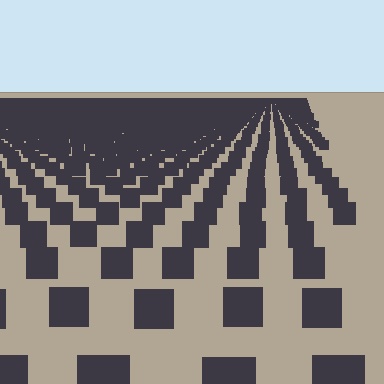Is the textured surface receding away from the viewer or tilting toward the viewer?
The surface is receding away from the viewer. Texture elements get smaller and denser toward the top.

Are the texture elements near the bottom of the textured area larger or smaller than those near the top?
Larger. Near the bottom, elements are closer to the viewer and appear at a bigger on-screen size.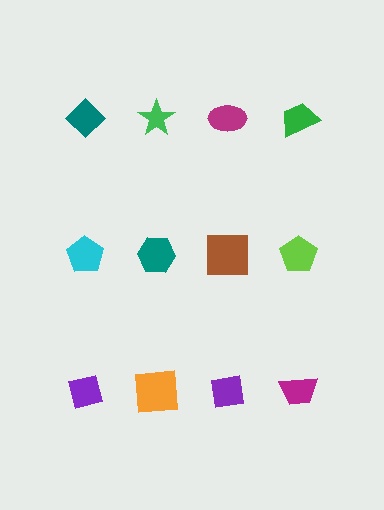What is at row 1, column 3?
A magenta ellipse.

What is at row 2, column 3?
A brown square.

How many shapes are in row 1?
4 shapes.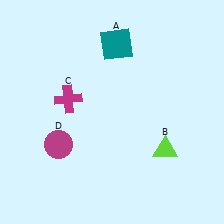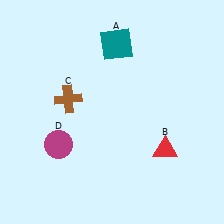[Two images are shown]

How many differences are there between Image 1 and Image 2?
There are 2 differences between the two images.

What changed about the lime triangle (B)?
In Image 1, B is lime. In Image 2, it changed to red.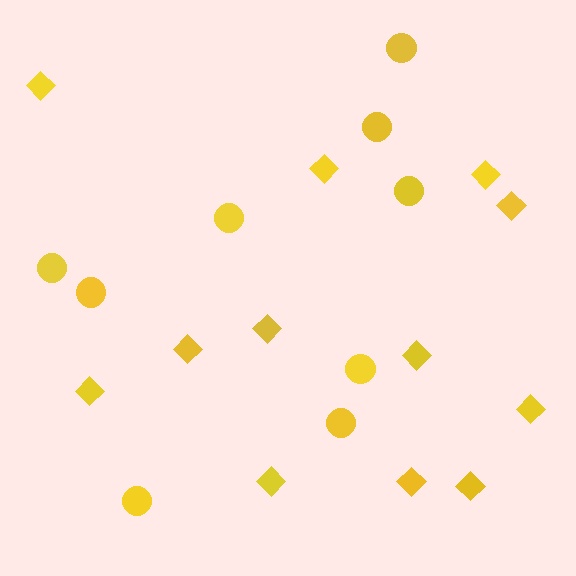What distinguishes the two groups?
There are 2 groups: one group of circles (9) and one group of diamonds (12).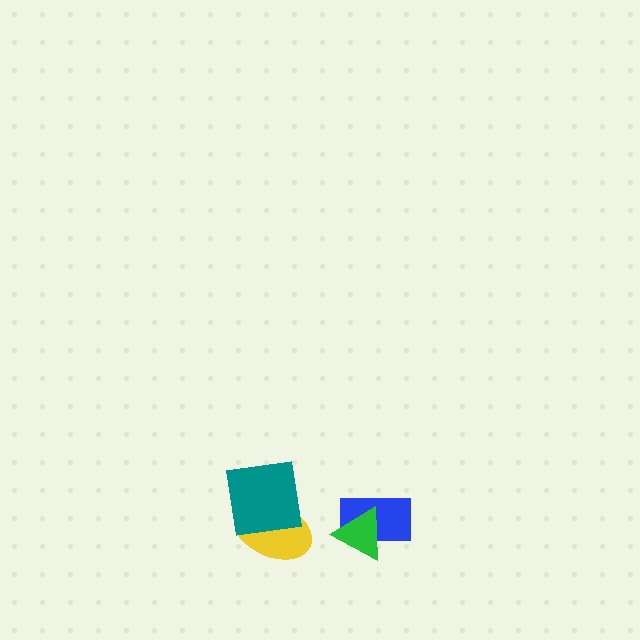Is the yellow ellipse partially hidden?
Yes, it is partially covered by another shape.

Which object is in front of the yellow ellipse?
The teal square is in front of the yellow ellipse.